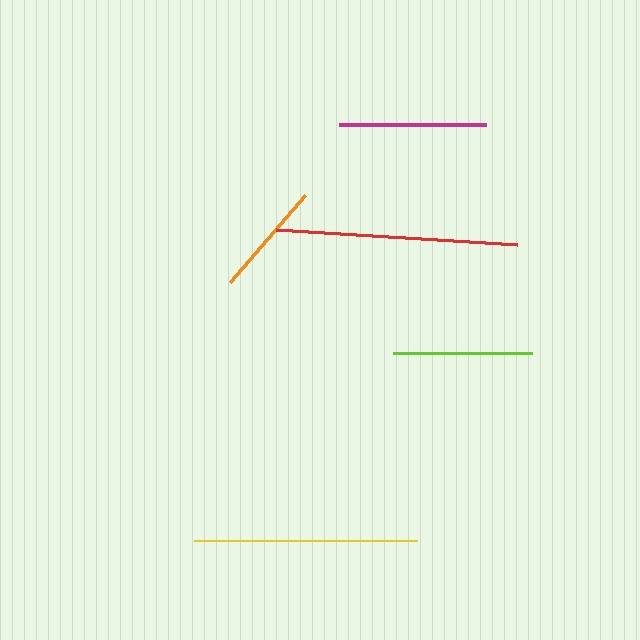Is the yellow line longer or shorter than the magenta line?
The yellow line is longer than the magenta line.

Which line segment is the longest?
The red line is the longest at approximately 242 pixels.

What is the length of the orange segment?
The orange segment is approximately 115 pixels long.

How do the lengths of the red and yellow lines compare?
The red and yellow lines are approximately the same length.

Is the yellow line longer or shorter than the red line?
The red line is longer than the yellow line.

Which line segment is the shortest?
The orange line is the shortest at approximately 115 pixels.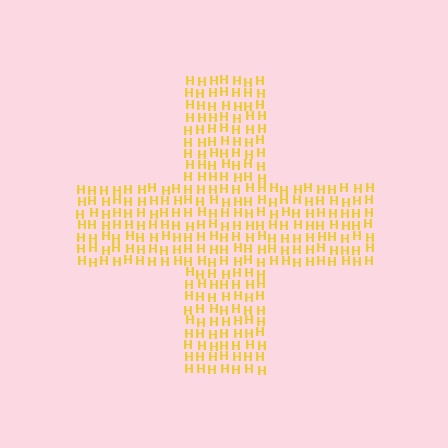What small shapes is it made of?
It is made of small letter H's.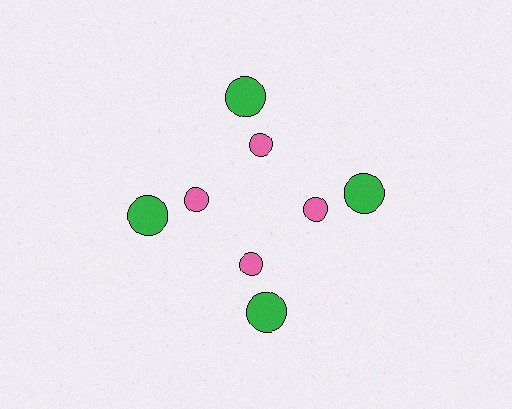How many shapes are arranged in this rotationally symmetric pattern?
There are 8 shapes, arranged in 4 groups of 2.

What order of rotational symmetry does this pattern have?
This pattern has 4-fold rotational symmetry.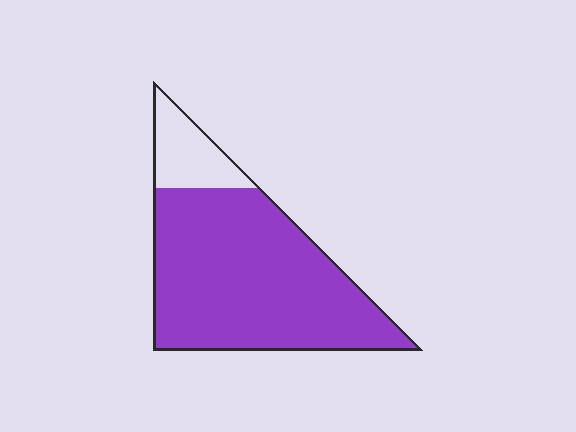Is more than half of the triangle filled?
Yes.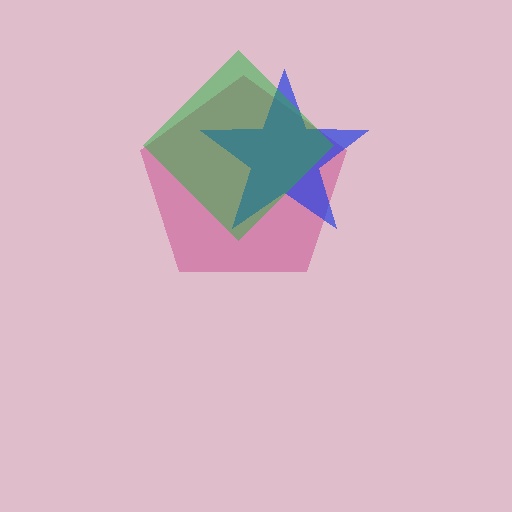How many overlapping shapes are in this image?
There are 3 overlapping shapes in the image.